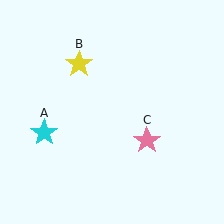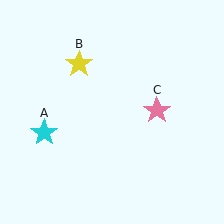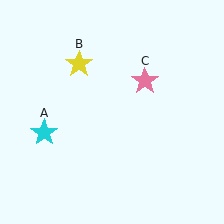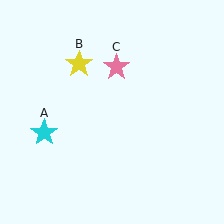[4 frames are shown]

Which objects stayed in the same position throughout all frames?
Cyan star (object A) and yellow star (object B) remained stationary.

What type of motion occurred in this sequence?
The pink star (object C) rotated counterclockwise around the center of the scene.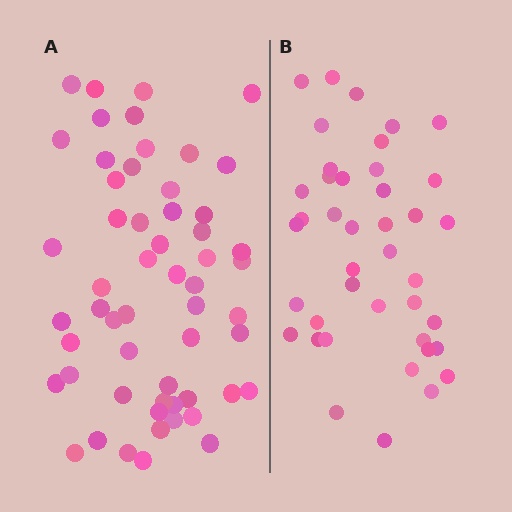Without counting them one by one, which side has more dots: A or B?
Region A (the left region) has more dots.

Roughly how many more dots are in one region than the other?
Region A has approximately 15 more dots than region B.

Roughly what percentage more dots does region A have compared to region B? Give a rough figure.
About 35% more.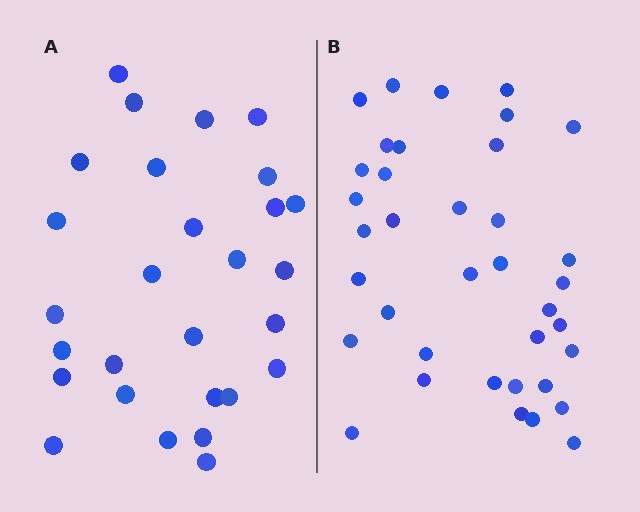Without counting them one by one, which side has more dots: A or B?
Region B (the right region) has more dots.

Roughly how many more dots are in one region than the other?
Region B has roughly 8 or so more dots than region A.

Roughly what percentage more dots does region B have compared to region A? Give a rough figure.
About 30% more.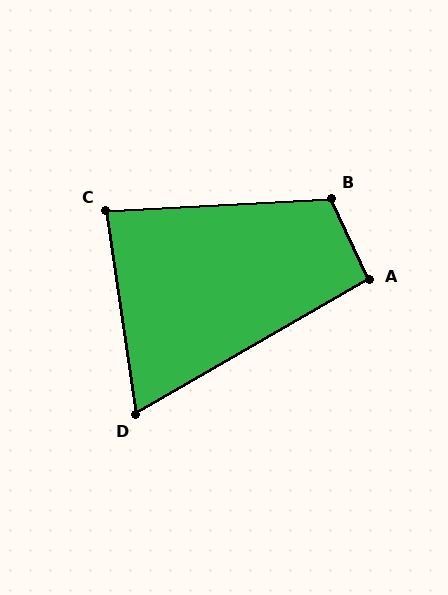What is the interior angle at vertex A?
Approximately 95 degrees (obtuse).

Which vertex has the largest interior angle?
B, at approximately 112 degrees.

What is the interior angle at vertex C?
Approximately 85 degrees (acute).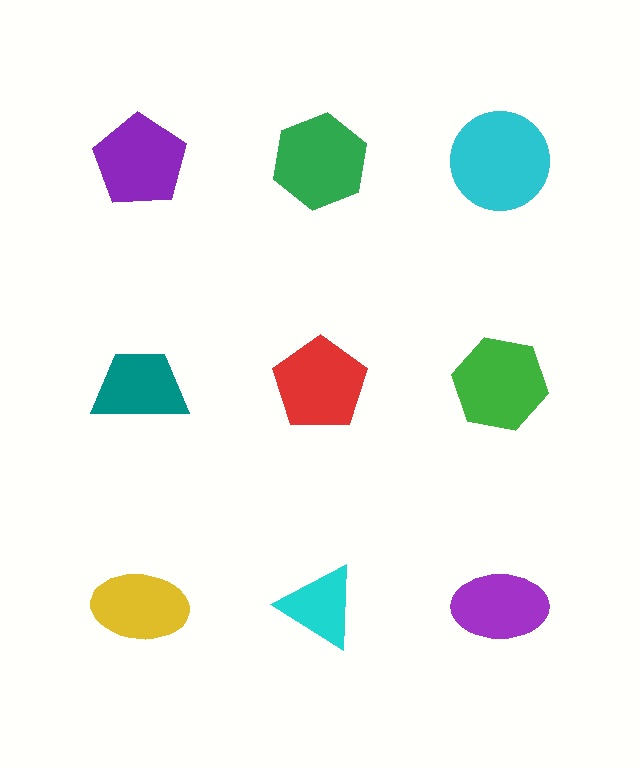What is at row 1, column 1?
A purple pentagon.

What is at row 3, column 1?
A yellow ellipse.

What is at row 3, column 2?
A cyan triangle.